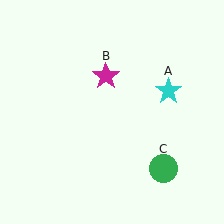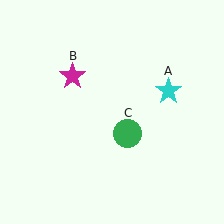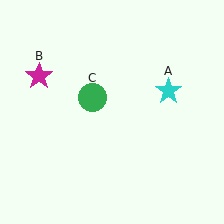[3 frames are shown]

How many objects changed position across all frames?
2 objects changed position: magenta star (object B), green circle (object C).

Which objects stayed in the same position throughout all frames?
Cyan star (object A) remained stationary.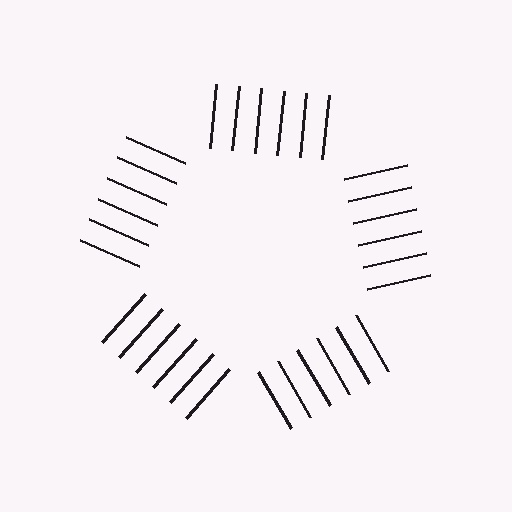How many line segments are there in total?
30 — 6 along each of the 5 edges.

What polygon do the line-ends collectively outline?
An illusory pentagon — the line segments terminate on its edges but no continuous stroke is drawn.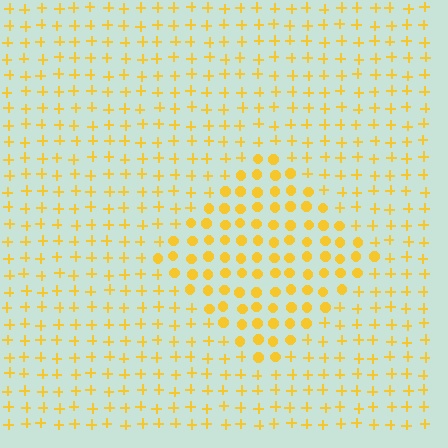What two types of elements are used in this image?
The image uses circles inside the diamond region and plus signs outside it.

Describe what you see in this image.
The image is filled with small yellow elements arranged in a uniform grid. A diamond-shaped region contains circles, while the surrounding area contains plus signs. The boundary is defined purely by the change in element shape.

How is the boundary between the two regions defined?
The boundary is defined by a change in element shape: circles inside vs. plus signs outside. All elements share the same color and spacing.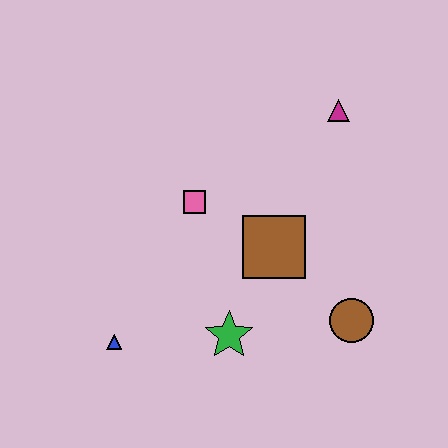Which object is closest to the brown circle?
The brown square is closest to the brown circle.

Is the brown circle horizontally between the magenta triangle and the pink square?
No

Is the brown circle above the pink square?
No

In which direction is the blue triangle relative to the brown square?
The blue triangle is to the left of the brown square.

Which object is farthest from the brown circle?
The blue triangle is farthest from the brown circle.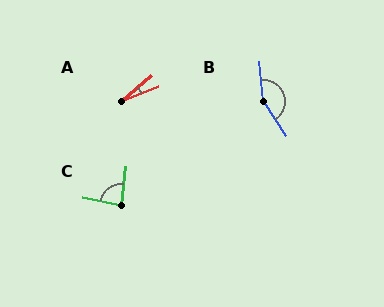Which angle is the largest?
B, at approximately 150 degrees.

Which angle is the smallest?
A, at approximately 18 degrees.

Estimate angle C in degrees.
Approximately 84 degrees.